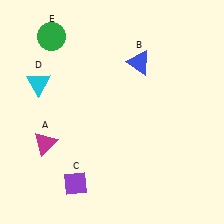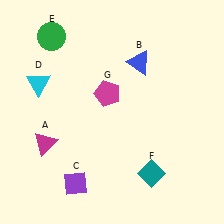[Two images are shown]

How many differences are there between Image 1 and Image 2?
There are 2 differences between the two images.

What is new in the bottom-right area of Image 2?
A teal diamond (F) was added in the bottom-right area of Image 2.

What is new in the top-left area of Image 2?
A magenta pentagon (G) was added in the top-left area of Image 2.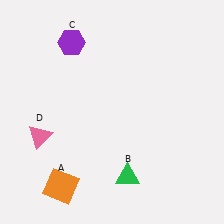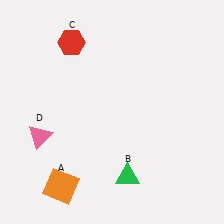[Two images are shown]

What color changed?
The hexagon (C) changed from purple in Image 1 to red in Image 2.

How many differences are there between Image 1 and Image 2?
There is 1 difference between the two images.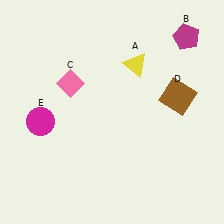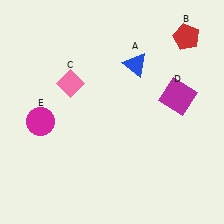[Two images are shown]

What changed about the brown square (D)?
In Image 1, D is brown. In Image 2, it changed to magenta.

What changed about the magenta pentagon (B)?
In Image 1, B is magenta. In Image 2, it changed to red.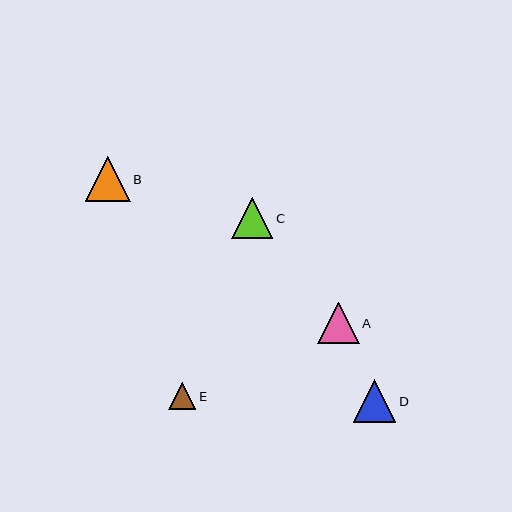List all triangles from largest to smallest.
From largest to smallest: B, D, A, C, E.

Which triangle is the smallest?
Triangle E is the smallest with a size of approximately 27 pixels.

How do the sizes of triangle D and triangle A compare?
Triangle D and triangle A are approximately the same size.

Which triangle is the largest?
Triangle B is the largest with a size of approximately 45 pixels.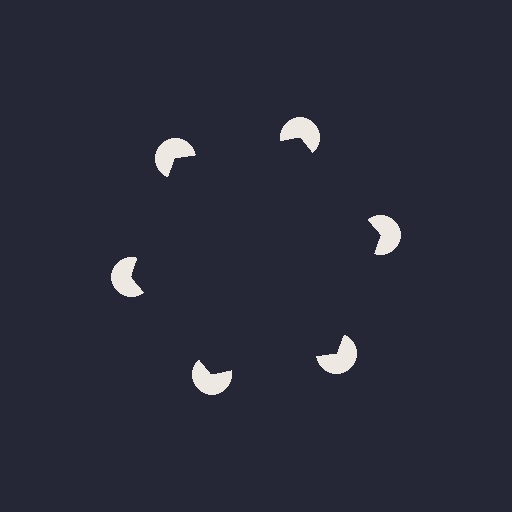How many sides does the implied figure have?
6 sides.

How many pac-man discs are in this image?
There are 6 — one at each vertex of the illusory hexagon.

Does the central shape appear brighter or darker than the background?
It typically appears slightly darker than the background, even though no actual brightness change is drawn.